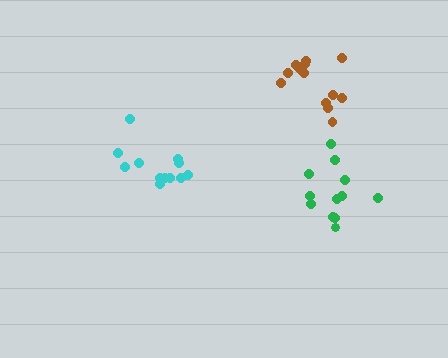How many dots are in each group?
Group 1: 12 dots, Group 2: 13 dots, Group 3: 12 dots (37 total).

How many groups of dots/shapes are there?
There are 3 groups.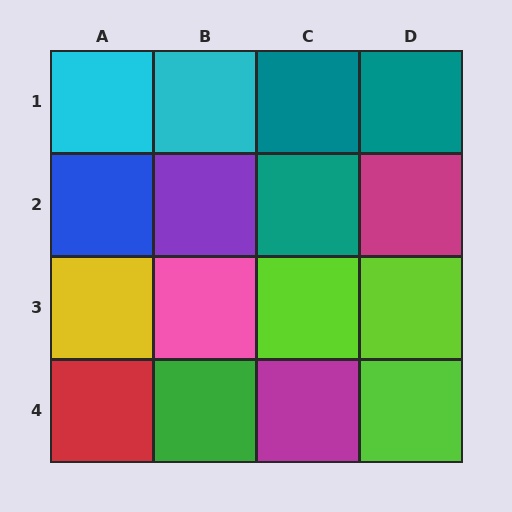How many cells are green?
1 cell is green.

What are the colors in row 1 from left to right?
Cyan, cyan, teal, teal.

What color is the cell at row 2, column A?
Blue.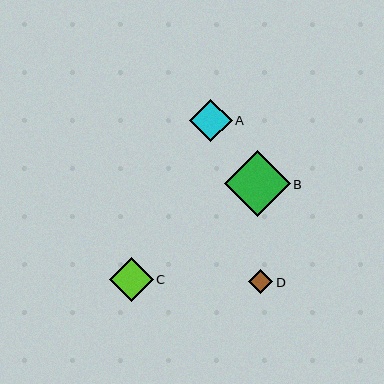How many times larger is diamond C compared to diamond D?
Diamond C is approximately 1.8 times the size of diamond D.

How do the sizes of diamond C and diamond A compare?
Diamond C and diamond A are approximately the same size.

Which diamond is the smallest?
Diamond D is the smallest with a size of approximately 24 pixels.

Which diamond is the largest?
Diamond B is the largest with a size of approximately 66 pixels.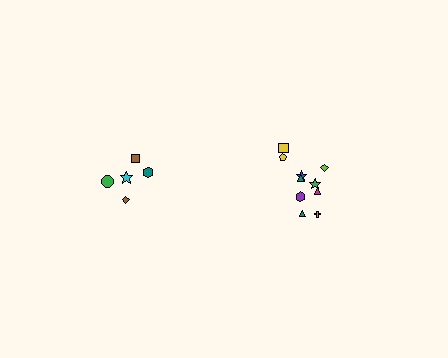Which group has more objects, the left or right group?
The right group.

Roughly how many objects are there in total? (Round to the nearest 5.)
Roughly 15 objects in total.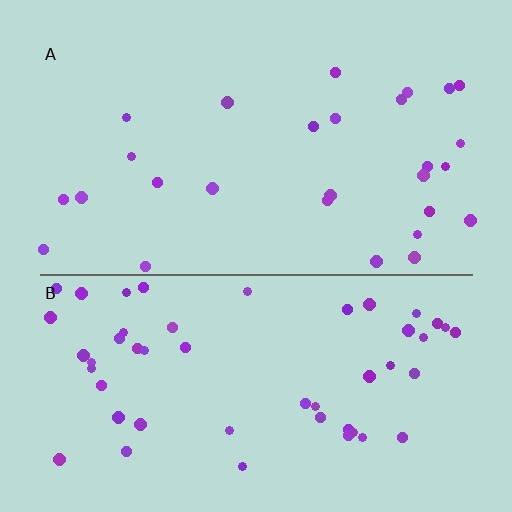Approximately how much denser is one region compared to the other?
Approximately 1.8× — region B over region A.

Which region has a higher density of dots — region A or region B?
B (the bottom).